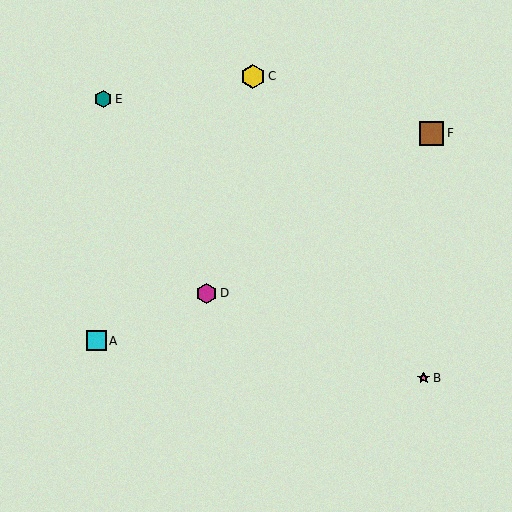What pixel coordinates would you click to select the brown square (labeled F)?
Click at (432, 133) to select the brown square F.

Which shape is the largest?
The brown square (labeled F) is the largest.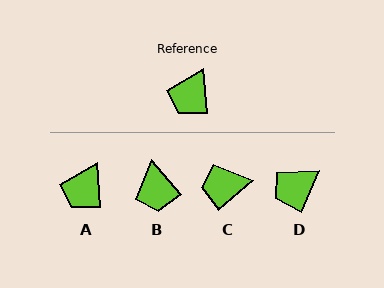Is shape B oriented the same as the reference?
No, it is off by about 36 degrees.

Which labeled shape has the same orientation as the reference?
A.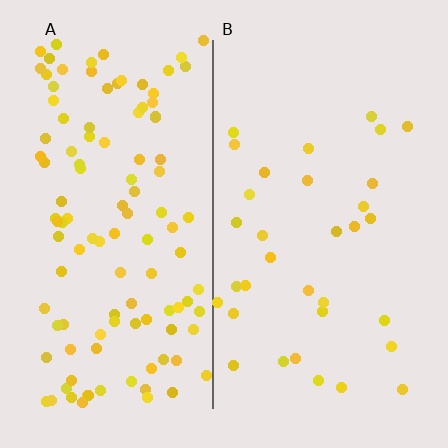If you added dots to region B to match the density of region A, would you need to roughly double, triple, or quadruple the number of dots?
Approximately triple.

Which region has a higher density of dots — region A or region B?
A (the left).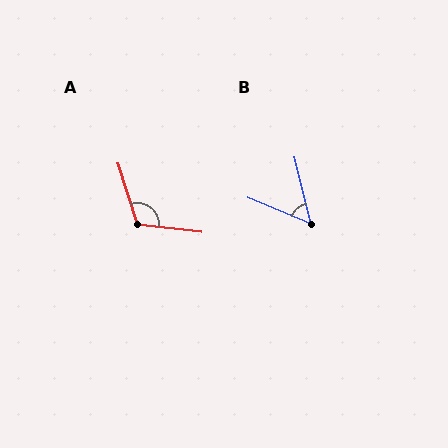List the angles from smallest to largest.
B (54°), A (114°).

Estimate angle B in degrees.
Approximately 54 degrees.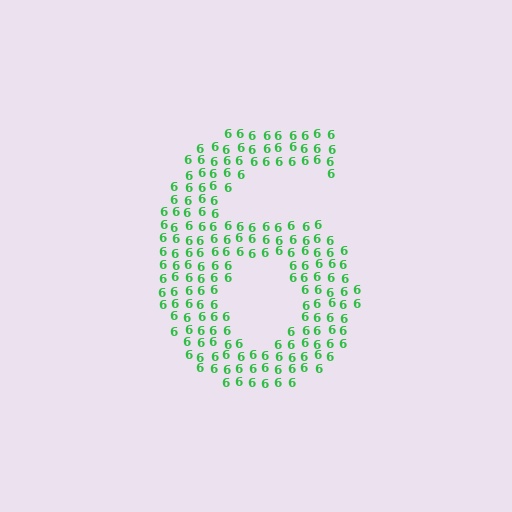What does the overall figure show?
The overall figure shows the digit 6.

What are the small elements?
The small elements are digit 6's.